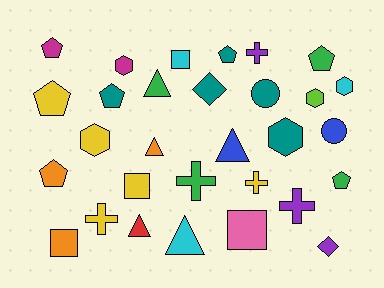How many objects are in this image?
There are 30 objects.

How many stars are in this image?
There are no stars.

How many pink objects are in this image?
There is 1 pink object.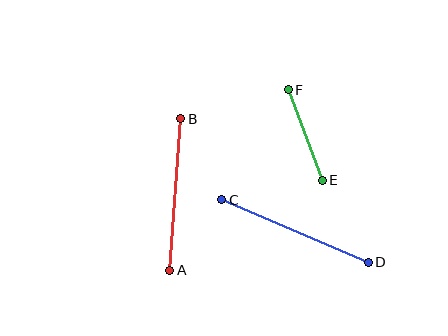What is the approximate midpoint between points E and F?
The midpoint is at approximately (305, 135) pixels.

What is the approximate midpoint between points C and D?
The midpoint is at approximately (295, 231) pixels.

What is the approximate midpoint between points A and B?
The midpoint is at approximately (175, 194) pixels.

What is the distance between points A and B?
The distance is approximately 152 pixels.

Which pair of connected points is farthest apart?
Points C and D are farthest apart.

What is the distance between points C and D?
The distance is approximately 159 pixels.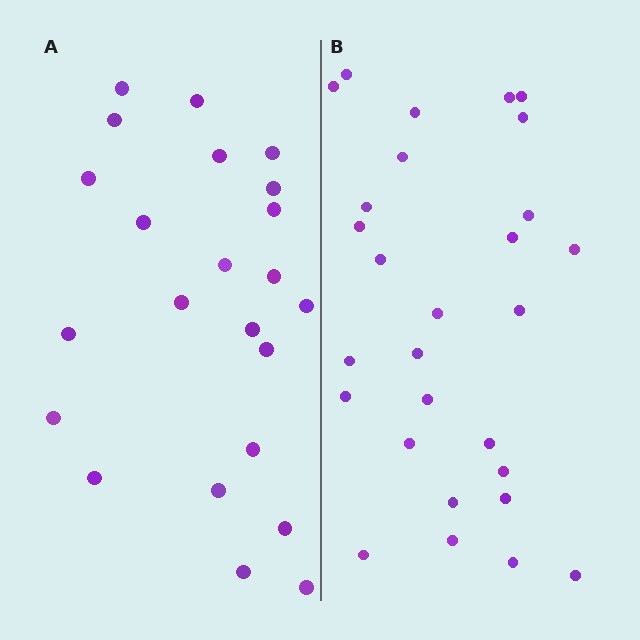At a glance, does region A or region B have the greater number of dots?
Region B (the right region) has more dots.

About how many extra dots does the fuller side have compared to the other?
Region B has about 5 more dots than region A.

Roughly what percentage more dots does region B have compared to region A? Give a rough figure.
About 20% more.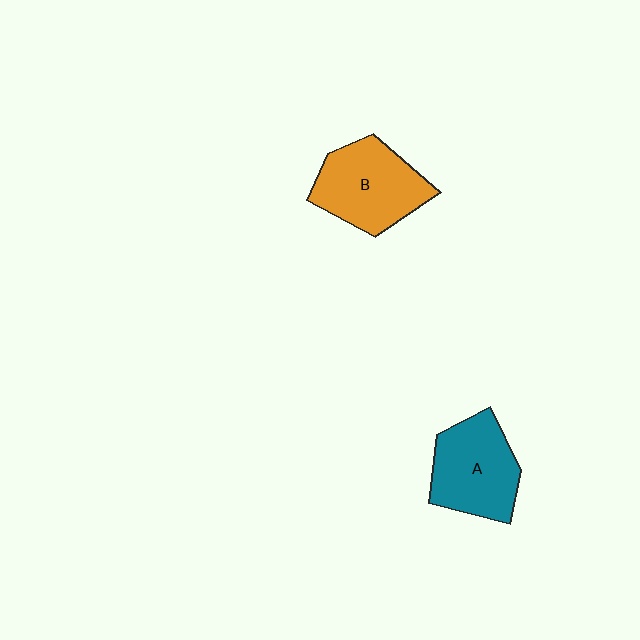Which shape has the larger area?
Shape B (orange).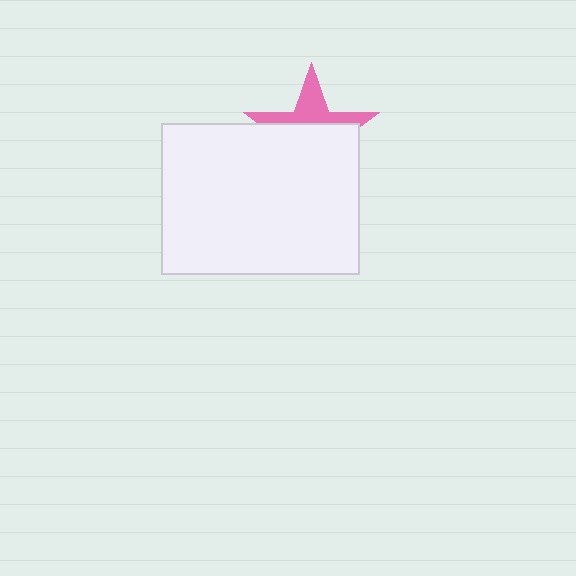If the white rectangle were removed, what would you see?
You would see the complete pink star.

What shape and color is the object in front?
The object in front is a white rectangle.